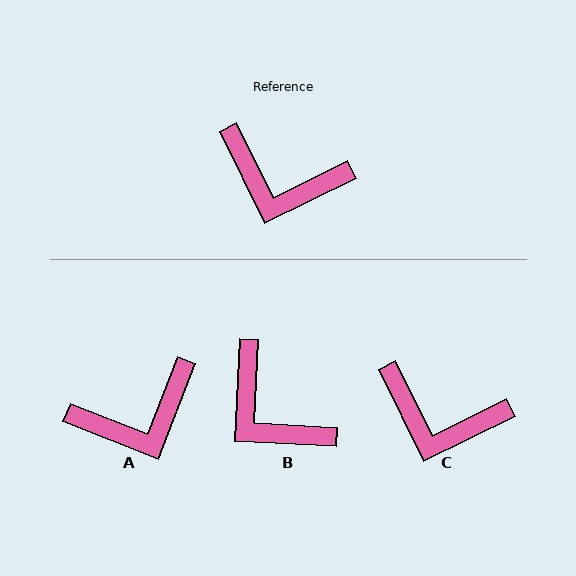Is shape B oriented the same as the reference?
No, it is off by about 29 degrees.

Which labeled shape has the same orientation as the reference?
C.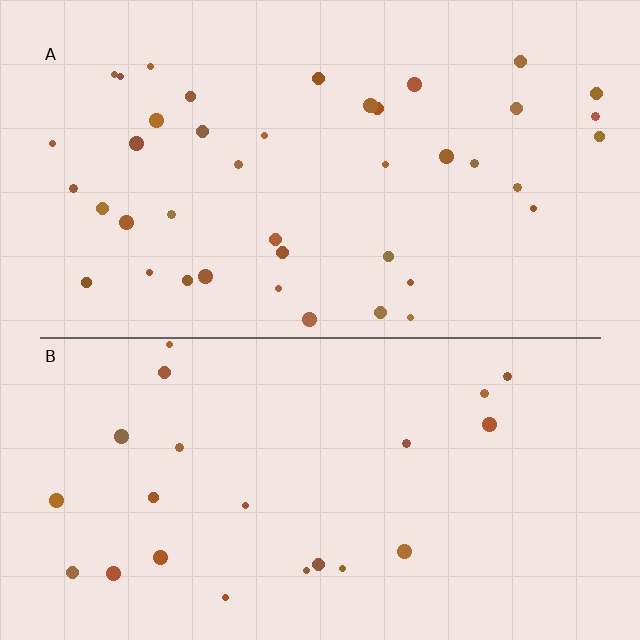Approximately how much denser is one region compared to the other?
Approximately 1.9× — region A over region B.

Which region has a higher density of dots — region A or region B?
A (the top).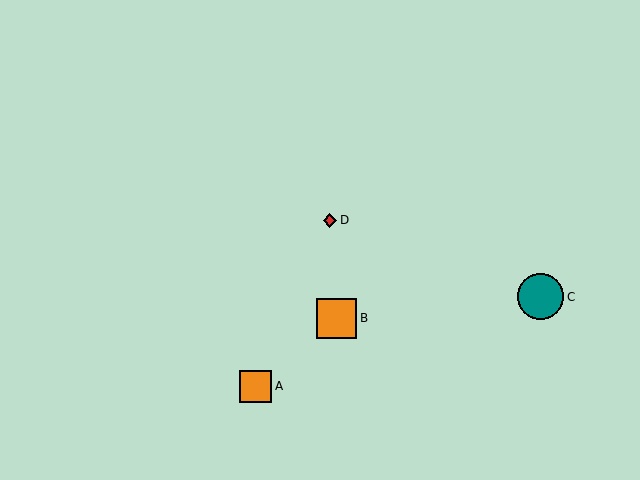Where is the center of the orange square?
The center of the orange square is at (336, 318).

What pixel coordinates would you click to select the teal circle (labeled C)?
Click at (541, 297) to select the teal circle C.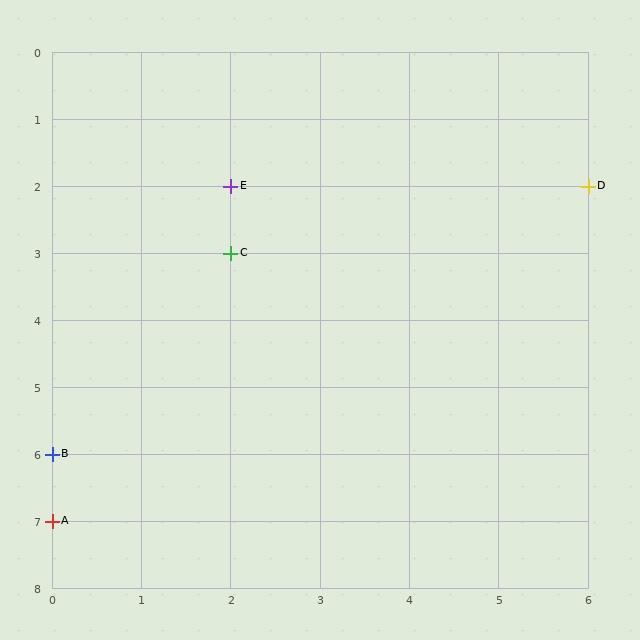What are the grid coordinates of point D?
Point D is at grid coordinates (6, 2).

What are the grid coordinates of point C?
Point C is at grid coordinates (2, 3).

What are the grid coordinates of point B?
Point B is at grid coordinates (0, 6).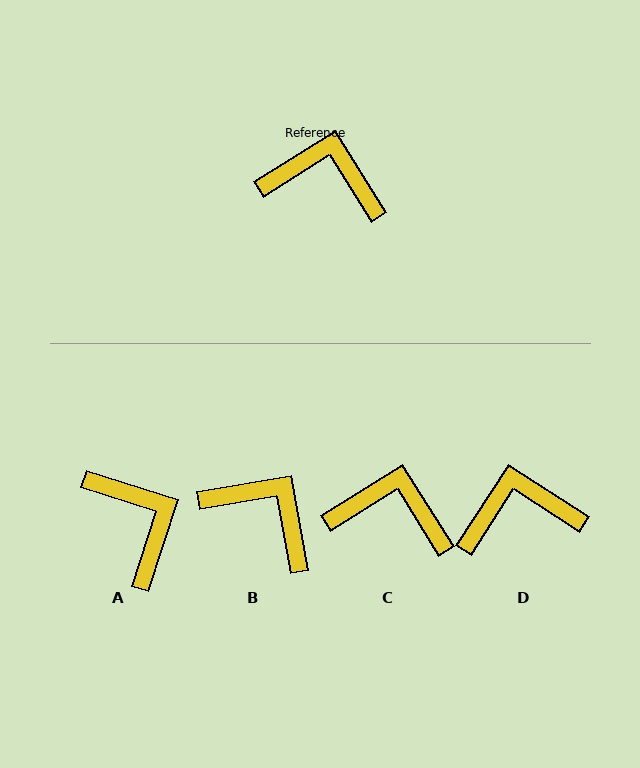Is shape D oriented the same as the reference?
No, it is off by about 25 degrees.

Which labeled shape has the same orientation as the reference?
C.